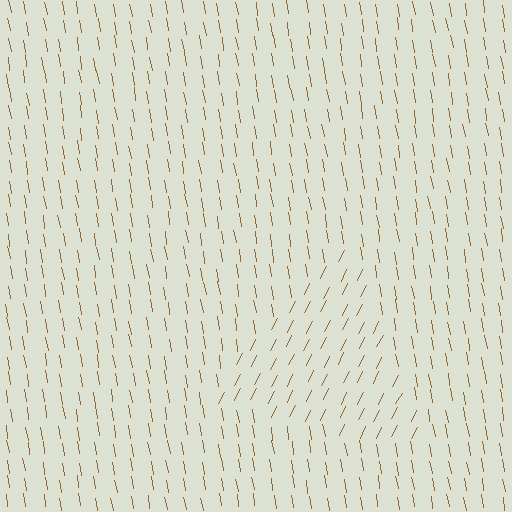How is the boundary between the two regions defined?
The boundary is defined purely by a change in line orientation (approximately 37 degrees difference). All lines are the same color and thickness.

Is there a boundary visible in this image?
Yes, there is a texture boundary formed by a change in line orientation.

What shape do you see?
I see a triangle.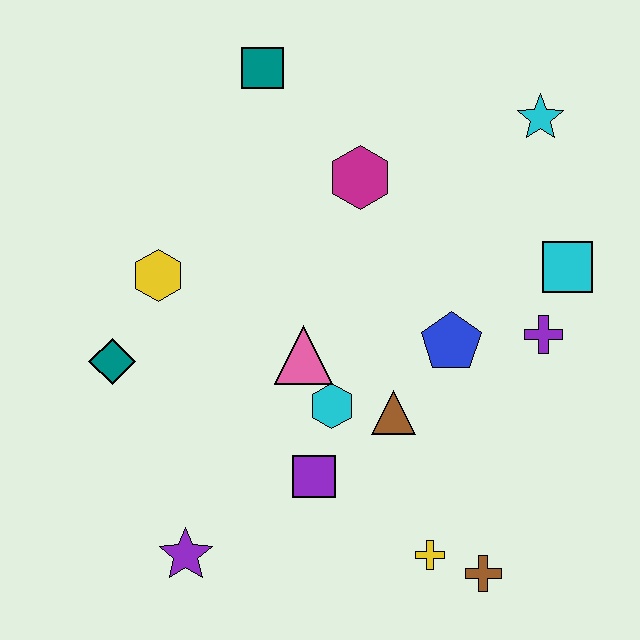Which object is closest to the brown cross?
The yellow cross is closest to the brown cross.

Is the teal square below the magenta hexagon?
No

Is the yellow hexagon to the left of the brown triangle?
Yes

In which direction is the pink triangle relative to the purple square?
The pink triangle is above the purple square.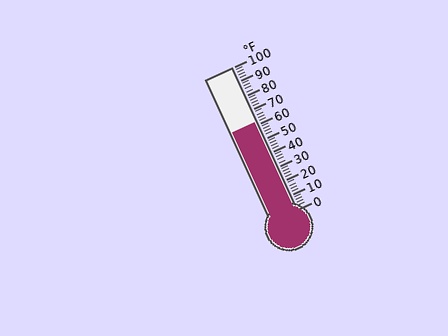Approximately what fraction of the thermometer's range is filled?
The thermometer is filled to approximately 60% of its range.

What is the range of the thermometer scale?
The thermometer scale ranges from 0°F to 100°F.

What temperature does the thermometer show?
The thermometer shows approximately 62°F.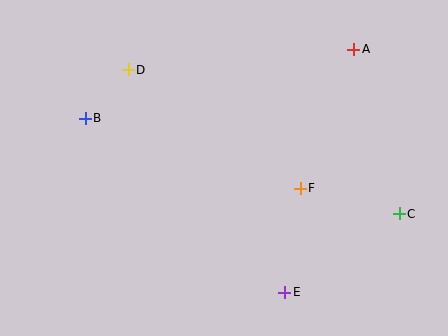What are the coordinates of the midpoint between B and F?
The midpoint between B and F is at (193, 153).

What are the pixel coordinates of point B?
Point B is at (85, 118).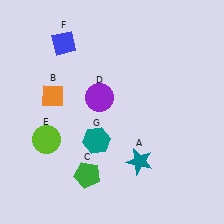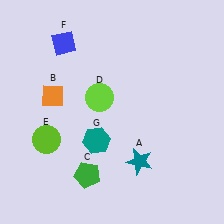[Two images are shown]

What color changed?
The circle (D) changed from purple in Image 1 to lime in Image 2.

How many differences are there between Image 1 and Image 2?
There is 1 difference between the two images.